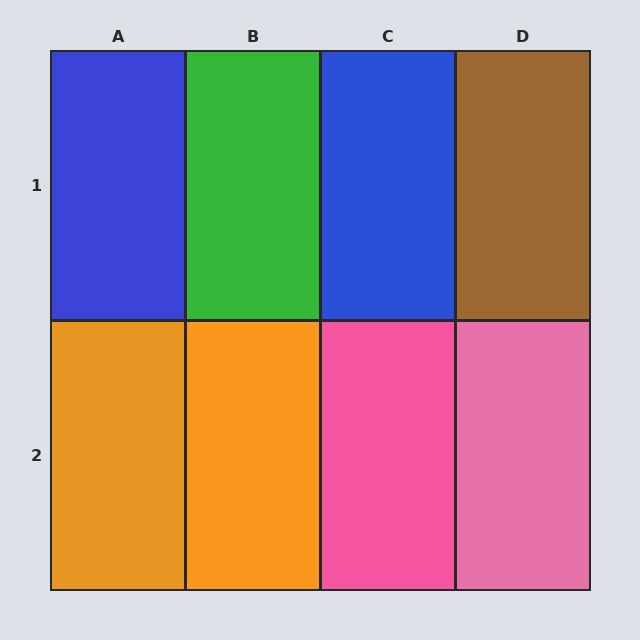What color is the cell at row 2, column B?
Orange.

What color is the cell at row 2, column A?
Orange.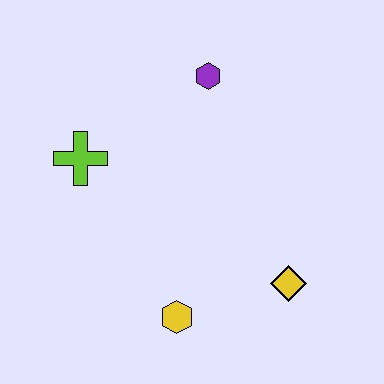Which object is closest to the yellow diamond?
The yellow hexagon is closest to the yellow diamond.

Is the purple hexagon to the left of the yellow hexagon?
No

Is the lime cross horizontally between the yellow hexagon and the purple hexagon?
No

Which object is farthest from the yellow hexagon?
The purple hexagon is farthest from the yellow hexagon.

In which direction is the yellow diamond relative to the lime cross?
The yellow diamond is to the right of the lime cross.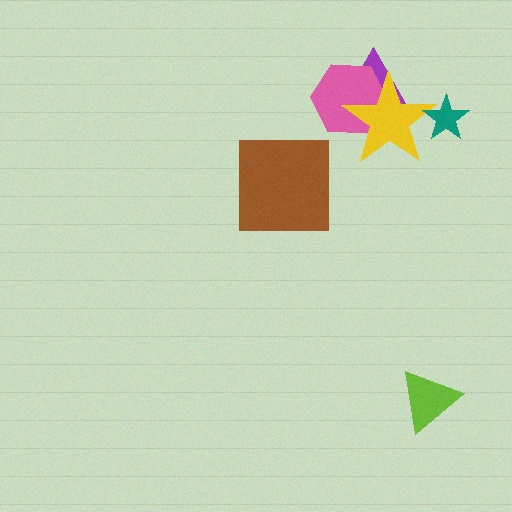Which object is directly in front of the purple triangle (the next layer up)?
The pink hexagon is directly in front of the purple triangle.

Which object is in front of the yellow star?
The teal star is in front of the yellow star.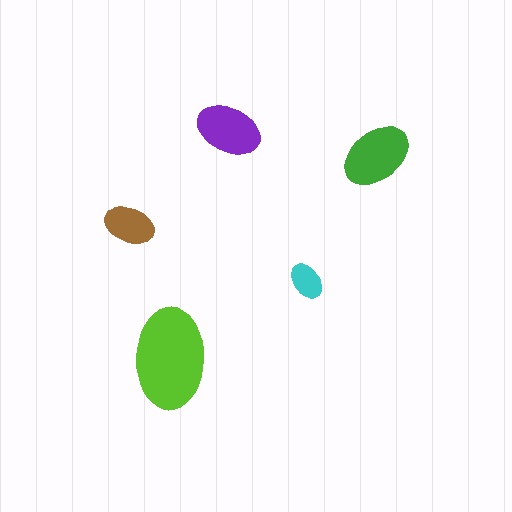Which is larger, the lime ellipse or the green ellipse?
The lime one.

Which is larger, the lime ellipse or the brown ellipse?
The lime one.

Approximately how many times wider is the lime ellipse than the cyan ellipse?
About 2.5 times wider.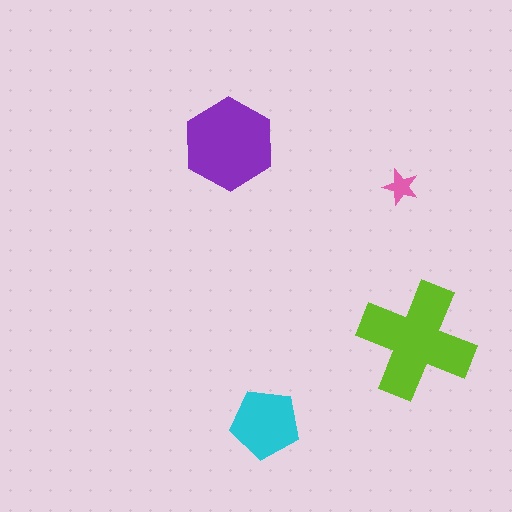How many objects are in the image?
There are 4 objects in the image.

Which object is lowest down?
The cyan pentagon is bottommost.